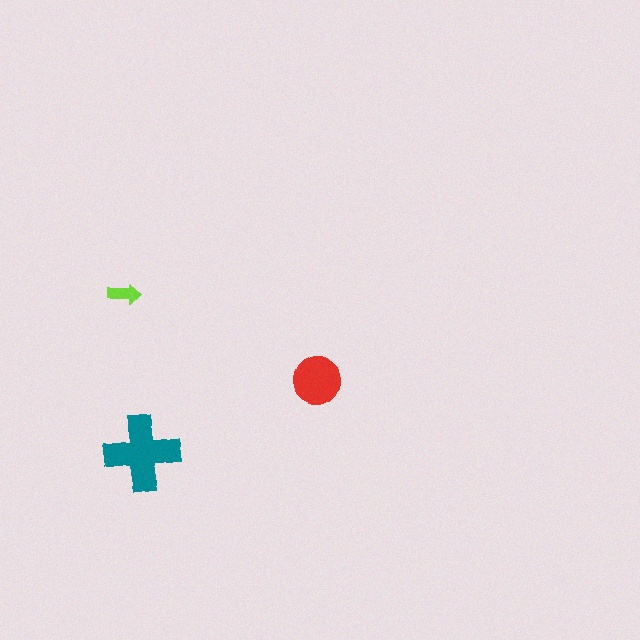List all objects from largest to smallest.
The teal cross, the red circle, the lime arrow.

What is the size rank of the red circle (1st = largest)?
2nd.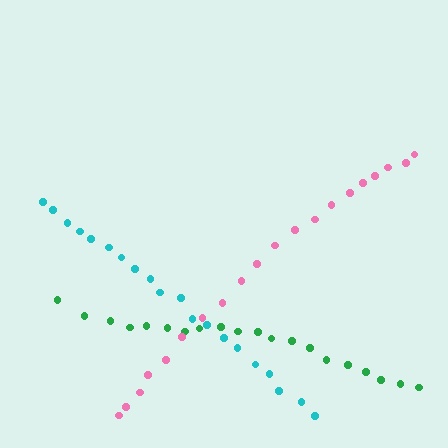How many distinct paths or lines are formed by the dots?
There are 3 distinct paths.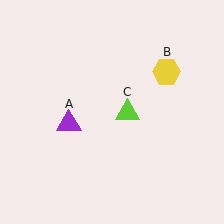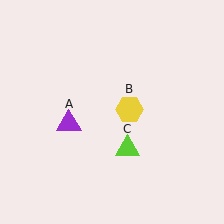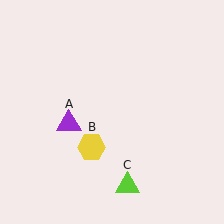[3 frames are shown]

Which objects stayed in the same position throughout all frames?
Purple triangle (object A) remained stationary.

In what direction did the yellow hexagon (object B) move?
The yellow hexagon (object B) moved down and to the left.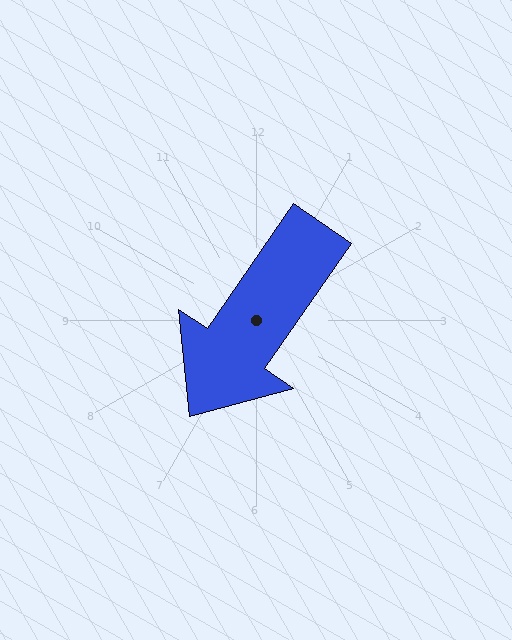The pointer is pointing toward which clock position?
Roughly 7 o'clock.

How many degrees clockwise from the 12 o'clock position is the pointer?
Approximately 215 degrees.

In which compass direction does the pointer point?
Southwest.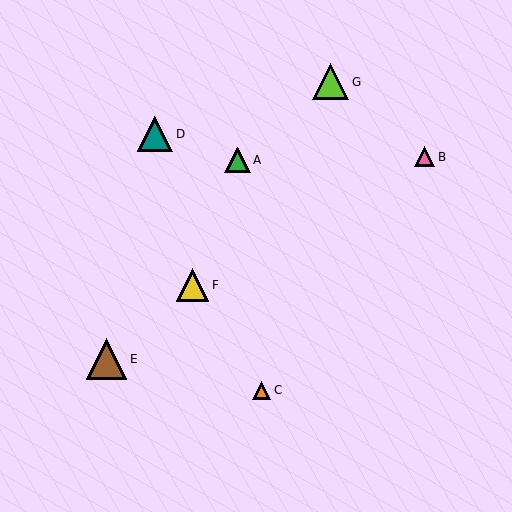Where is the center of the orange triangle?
The center of the orange triangle is at (262, 390).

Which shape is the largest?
The brown triangle (labeled E) is the largest.